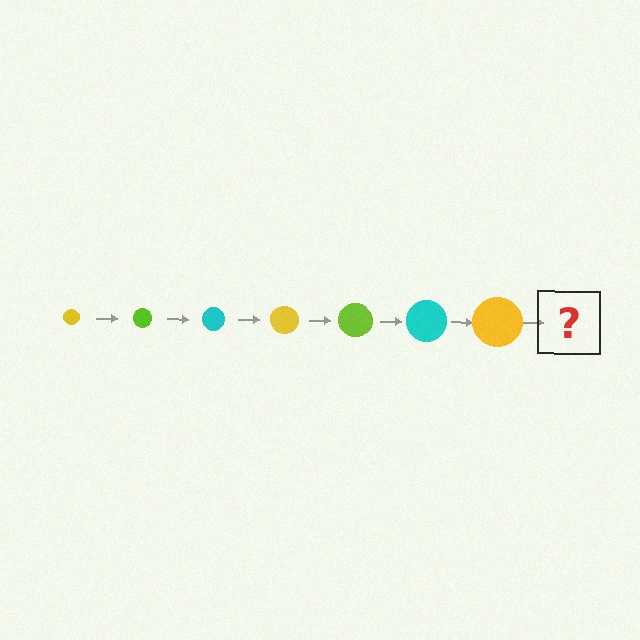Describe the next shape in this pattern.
It should be a lime circle, larger than the previous one.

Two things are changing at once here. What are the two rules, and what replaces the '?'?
The two rules are that the circle grows larger each step and the color cycles through yellow, lime, and cyan. The '?' should be a lime circle, larger than the previous one.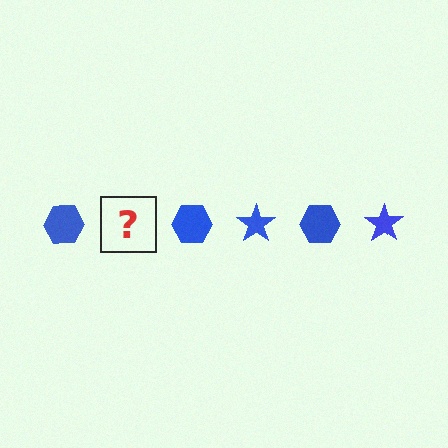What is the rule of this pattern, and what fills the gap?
The rule is that the pattern cycles through hexagon, star shapes in blue. The gap should be filled with a blue star.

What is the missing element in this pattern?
The missing element is a blue star.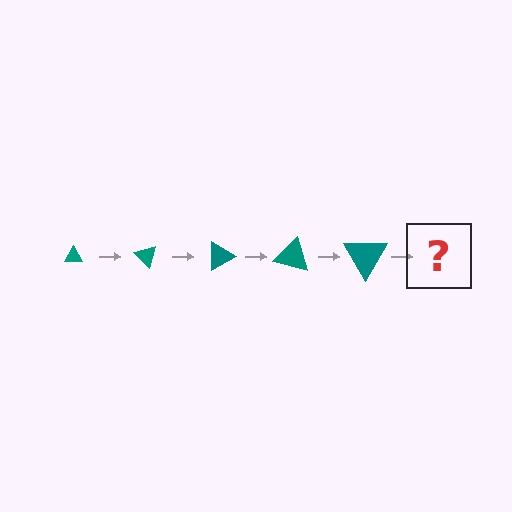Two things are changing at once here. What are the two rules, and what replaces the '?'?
The two rules are that the triangle grows larger each step and it rotates 45 degrees each step. The '?' should be a triangle, larger than the previous one and rotated 225 degrees from the start.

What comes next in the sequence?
The next element should be a triangle, larger than the previous one and rotated 225 degrees from the start.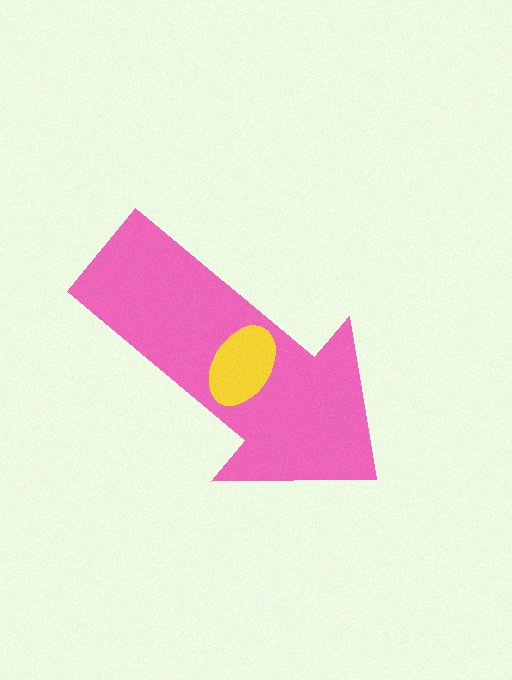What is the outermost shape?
The pink arrow.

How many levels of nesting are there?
2.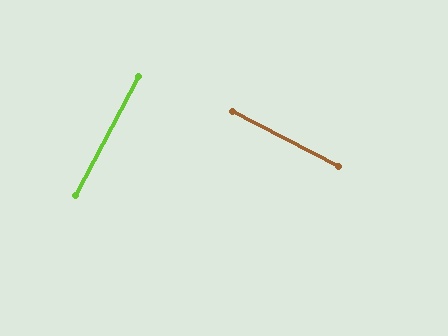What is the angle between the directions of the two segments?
Approximately 90 degrees.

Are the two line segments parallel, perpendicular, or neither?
Perpendicular — they meet at approximately 90°.